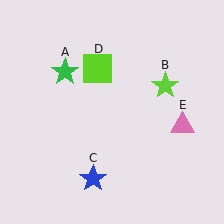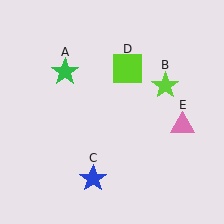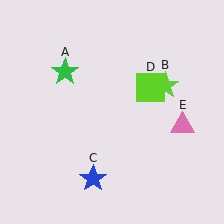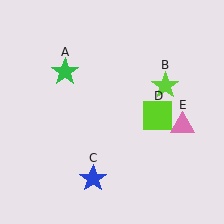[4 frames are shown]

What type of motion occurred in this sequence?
The lime square (object D) rotated clockwise around the center of the scene.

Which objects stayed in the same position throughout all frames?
Green star (object A) and lime star (object B) and blue star (object C) and pink triangle (object E) remained stationary.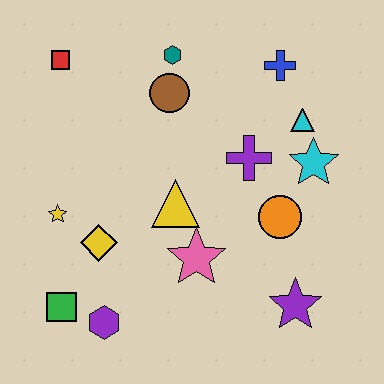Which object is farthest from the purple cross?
The green square is farthest from the purple cross.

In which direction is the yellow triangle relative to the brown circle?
The yellow triangle is below the brown circle.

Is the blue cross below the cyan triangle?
No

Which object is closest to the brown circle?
The teal hexagon is closest to the brown circle.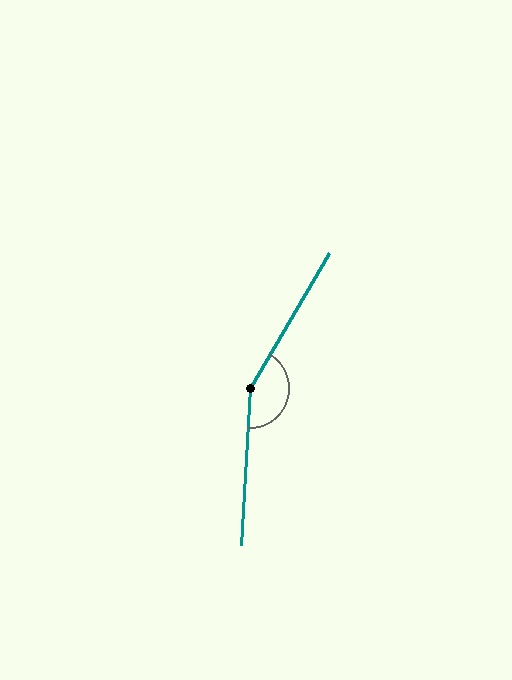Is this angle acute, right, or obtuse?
It is obtuse.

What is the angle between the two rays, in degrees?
Approximately 153 degrees.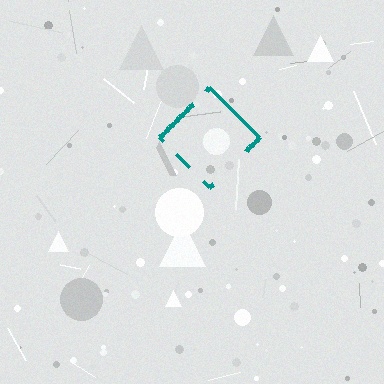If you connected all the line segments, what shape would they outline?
They would outline a diamond.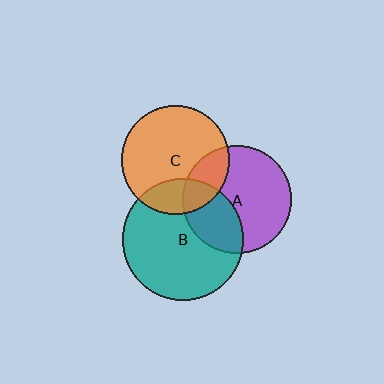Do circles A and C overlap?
Yes.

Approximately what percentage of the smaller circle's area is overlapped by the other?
Approximately 20%.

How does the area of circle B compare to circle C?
Approximately 1.3 times.